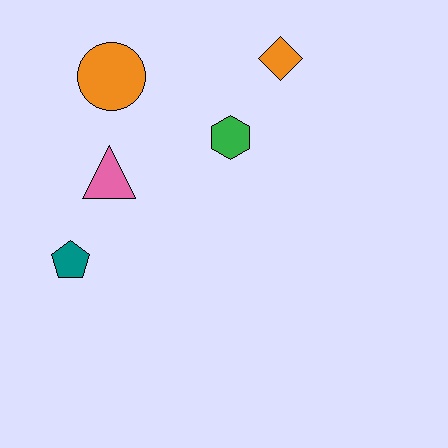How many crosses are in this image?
There are no crosses.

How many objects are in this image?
There are 5 objects.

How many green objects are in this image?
There is 1 green object.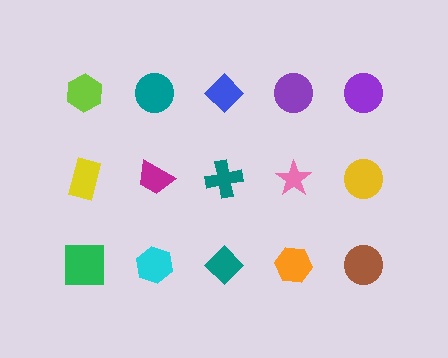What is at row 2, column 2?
A magenta trapezoid.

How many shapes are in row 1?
5 shapes.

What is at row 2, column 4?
A pink star.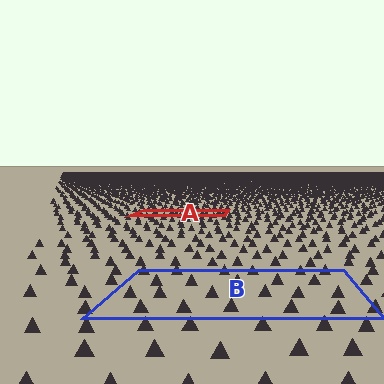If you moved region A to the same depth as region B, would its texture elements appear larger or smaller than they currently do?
They would appear larger. At a closer depth, the same texture elements are projected at a bigger on-screen size.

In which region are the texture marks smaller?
The texture marks are smaller in region A, because it is farther away.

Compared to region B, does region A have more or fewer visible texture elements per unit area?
Region A has more texture elements per unit area — they are packed more densely because it is farther away.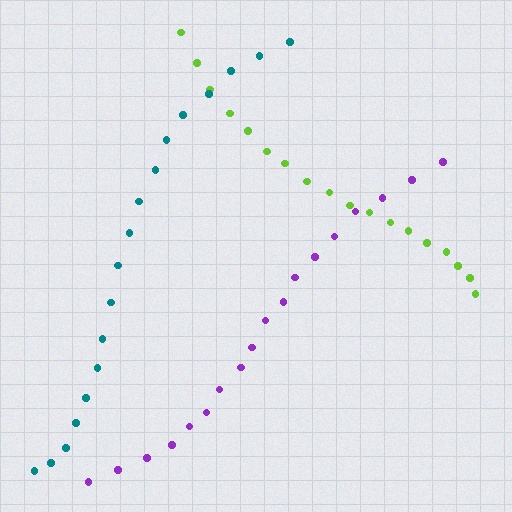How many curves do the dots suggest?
There are 3 distinct paths.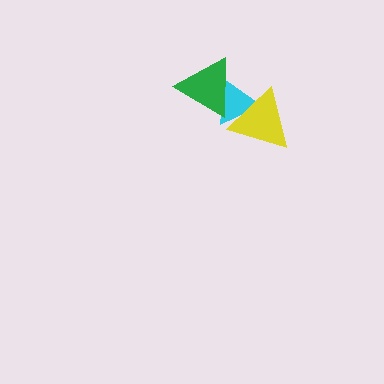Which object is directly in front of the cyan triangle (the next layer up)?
The green triangle is directly in front of the cyan triangle.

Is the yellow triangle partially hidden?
No, no other shape covers it.